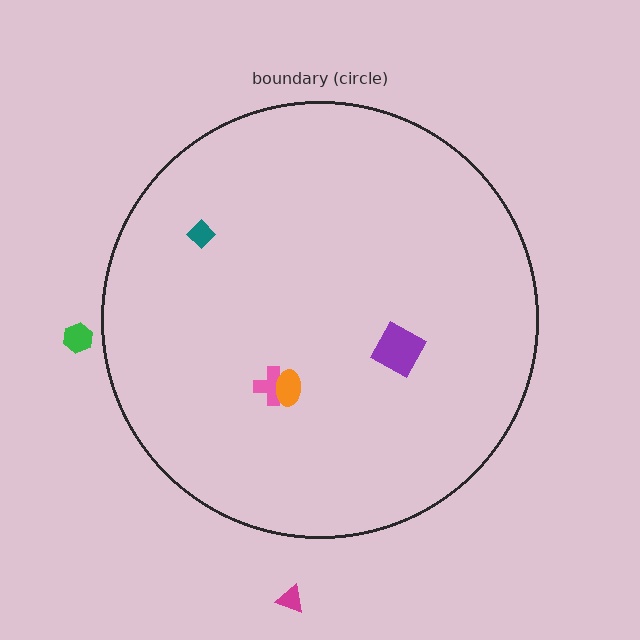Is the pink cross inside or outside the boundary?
Inside.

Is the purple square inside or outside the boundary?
Inside.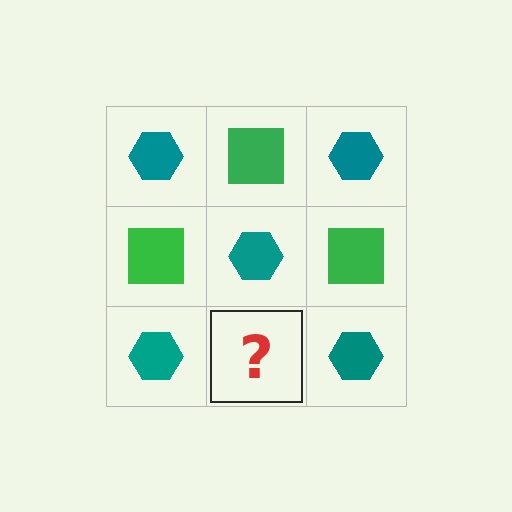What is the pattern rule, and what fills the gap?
The rule is that it alternates teal hexagon and green square in a checkerboard pattern. The gap should be filled with a green square.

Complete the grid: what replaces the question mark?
The question mark should be replaced with a green square.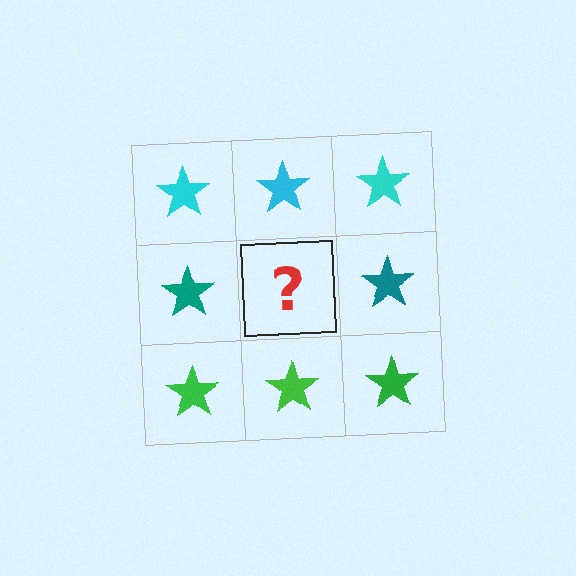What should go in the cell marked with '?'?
The missing cell should contain a teal star.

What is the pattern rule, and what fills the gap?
The rule is that each row has a consistent color. The gap should be filled with a teal star.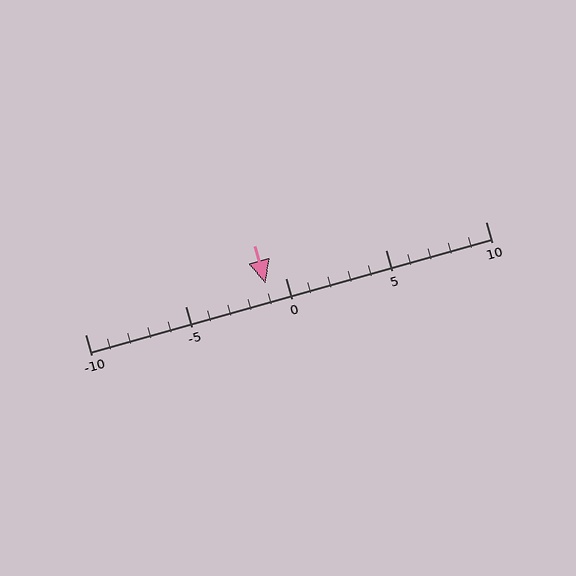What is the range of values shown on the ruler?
The ruler shows values from -10 to 10.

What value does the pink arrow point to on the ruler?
The pink arrow points to approximately -1.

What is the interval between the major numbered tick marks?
The major tick marks are spaced 5 units apart.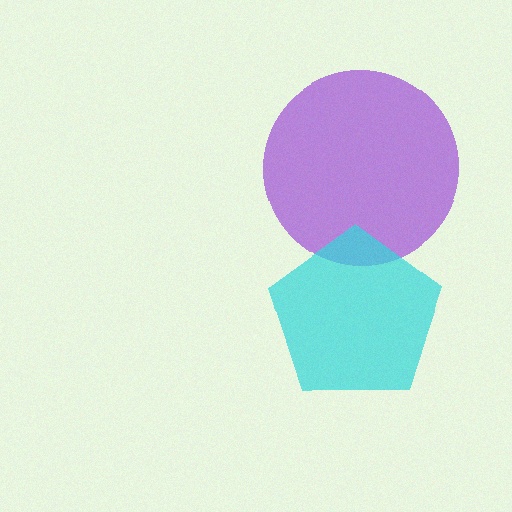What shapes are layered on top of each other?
The layered shapes are: a purple circle, a cyan pentagon.